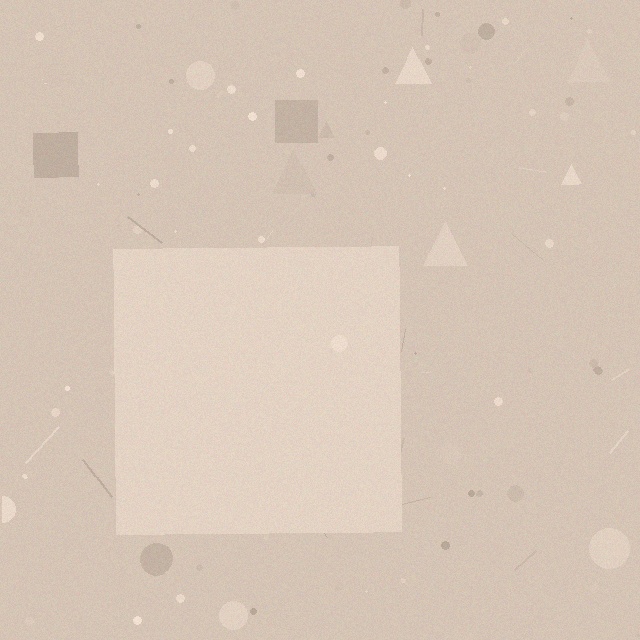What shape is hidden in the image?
A square is hidden in the image.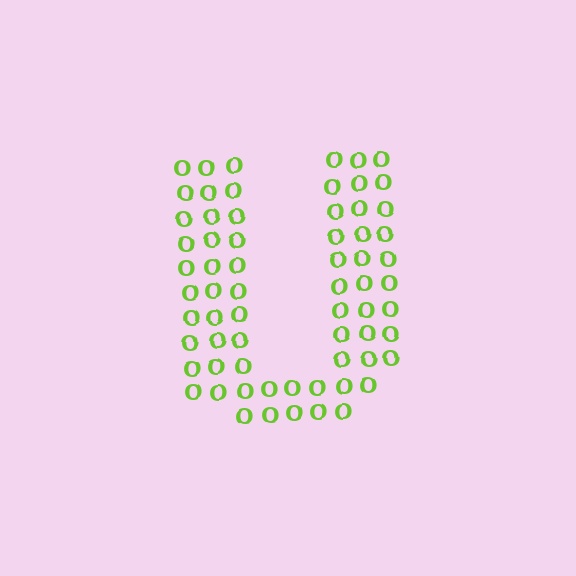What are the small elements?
The small elements are letter O's.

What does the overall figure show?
The overall figure shows the letter U.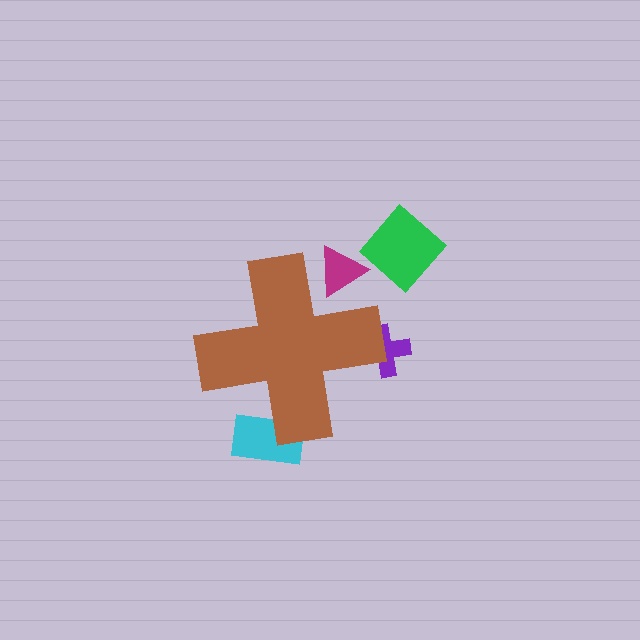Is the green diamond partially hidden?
No, the green diamond is fully visible.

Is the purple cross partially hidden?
Yes, the purple cross is partially hidden behind the brown cross.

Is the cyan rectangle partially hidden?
Yes, the cyan rectangle is partially hidden behind the brown cross.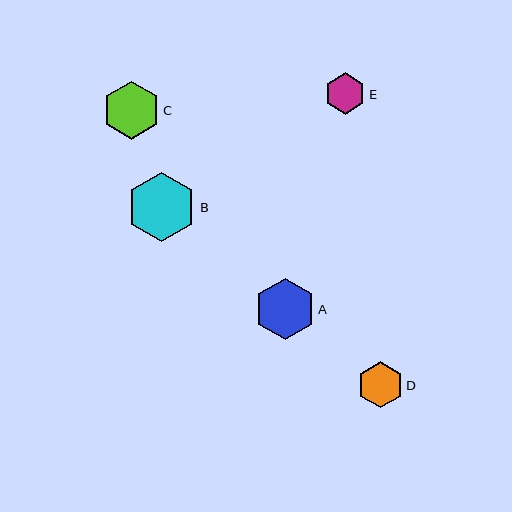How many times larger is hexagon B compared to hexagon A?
Hexagon B is approximately 1.1 times the size of hexagon A.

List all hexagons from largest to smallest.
From largest to smallest: B, A, C, D, E.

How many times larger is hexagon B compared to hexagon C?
Hexagon B is approximately 1.2 times the size of hexagon C.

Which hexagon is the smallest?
Hexagon E is the smallest with a size of approximately 41 pixels.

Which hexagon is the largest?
Hexagon B is the largest with a size of approximately 69 pixels.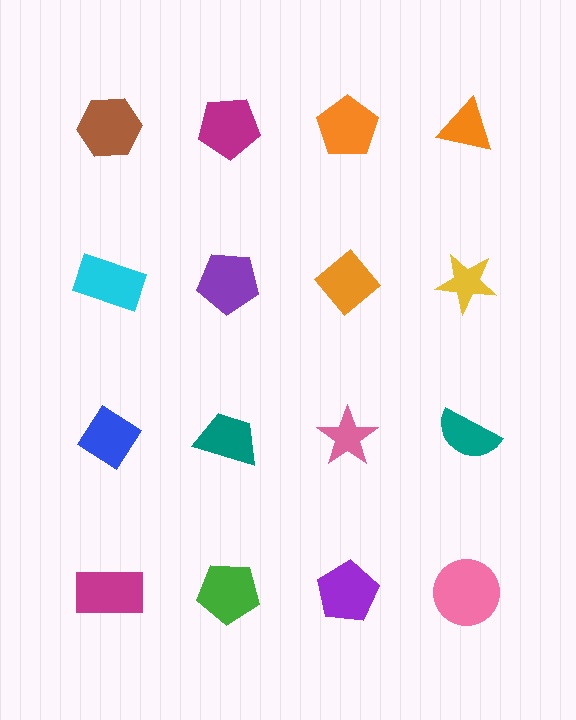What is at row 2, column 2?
A purple pentagon.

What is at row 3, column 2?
A teal trapezoid.